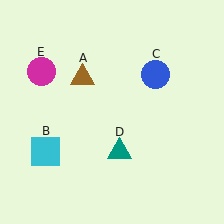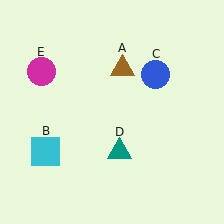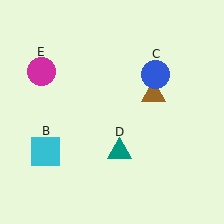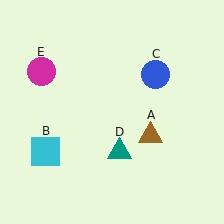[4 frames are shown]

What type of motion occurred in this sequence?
The brown triangle (object A) rotated clockwise around the center of the scene.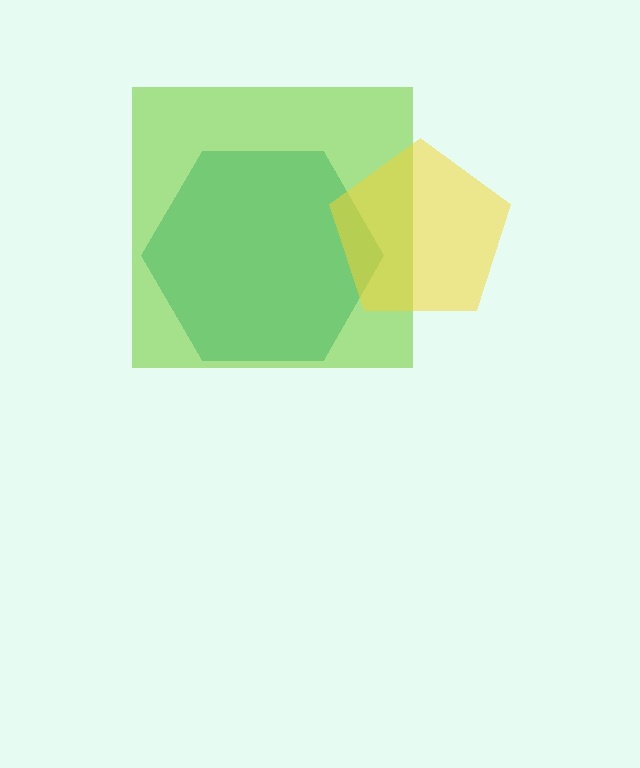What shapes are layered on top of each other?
The layered shapes are: a teal hexagon, a lime square, a yellow pentagon.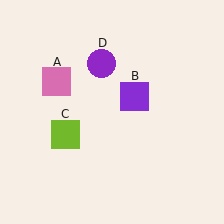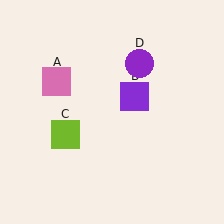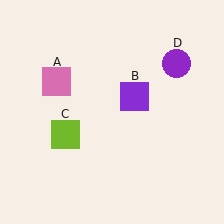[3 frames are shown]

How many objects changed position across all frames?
1 object changed position: purple circle (object D).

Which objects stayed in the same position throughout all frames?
Pink square (object A) and purple square (object B) and lime square (object C) remained stationary.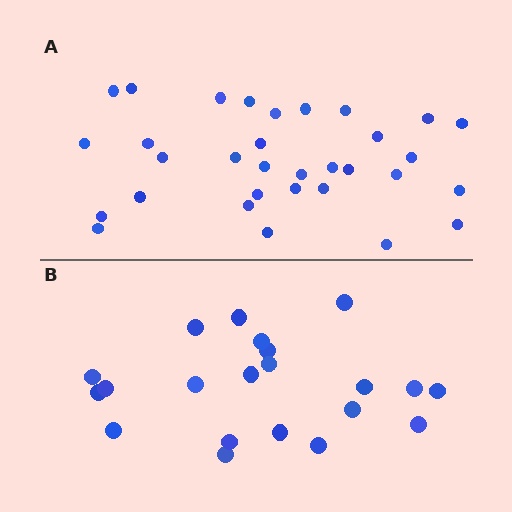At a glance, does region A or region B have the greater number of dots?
Region A (the top region) has more dots.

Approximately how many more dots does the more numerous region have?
Region A has roughly 12 or so more dots than region B.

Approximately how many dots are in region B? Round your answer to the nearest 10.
About 20 dots. (The exact count is 21, which rounds to 20.)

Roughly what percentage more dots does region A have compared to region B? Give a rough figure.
About 50% more.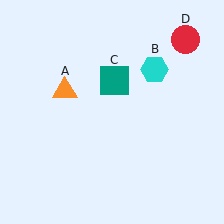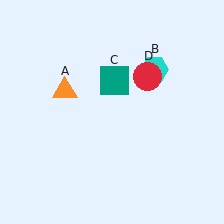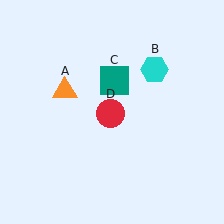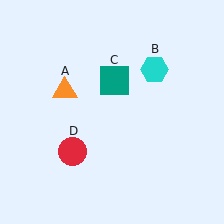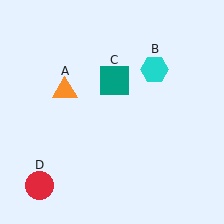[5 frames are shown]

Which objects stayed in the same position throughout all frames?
Orange triangle (object A) and cyan hexagon (object B) and teal square (object C) remained stationary.